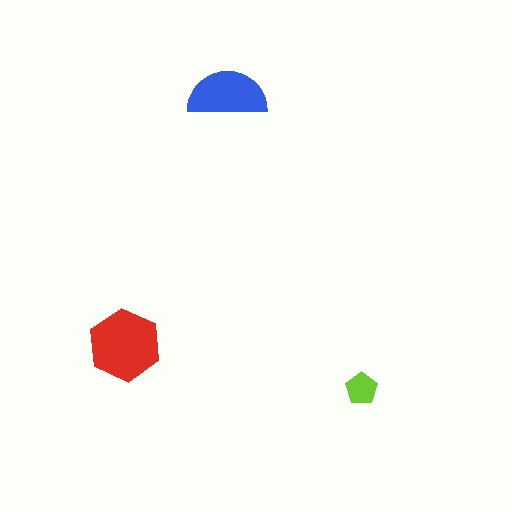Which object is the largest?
The red hexagon.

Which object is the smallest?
The lime pentagon.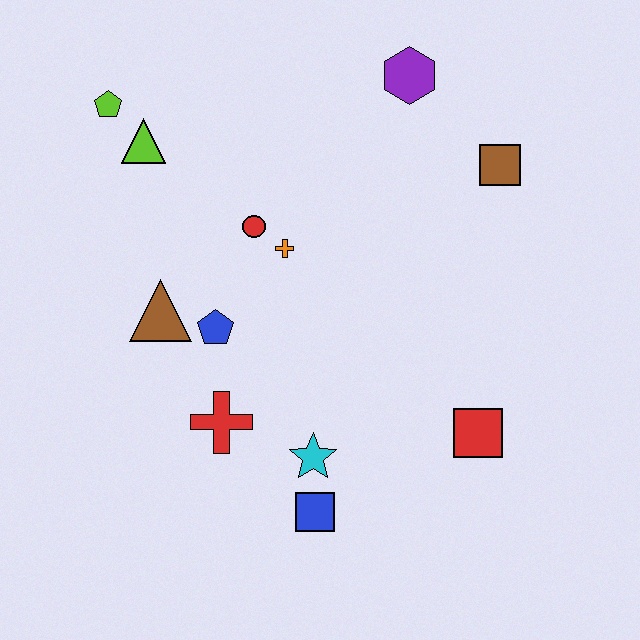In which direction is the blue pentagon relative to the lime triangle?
The blue pentagon is below the lime triangle.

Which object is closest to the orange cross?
The red circle is closest to the orange cross.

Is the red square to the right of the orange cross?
Yes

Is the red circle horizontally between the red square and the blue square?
No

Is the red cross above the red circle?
No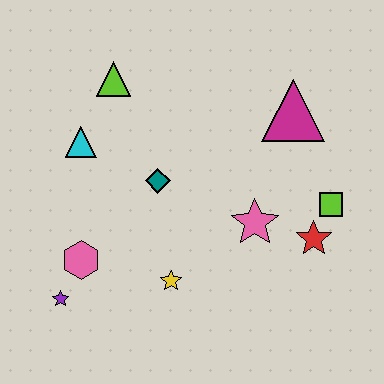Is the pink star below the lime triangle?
Yes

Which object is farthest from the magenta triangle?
The purple star is farthest from the magenta triangle.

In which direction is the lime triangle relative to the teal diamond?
The lime triangle is above the teal diamond.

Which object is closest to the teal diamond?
The cyan triangle is closest to the teal diamond.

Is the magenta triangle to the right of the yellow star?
Yes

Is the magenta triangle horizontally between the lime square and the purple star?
Yes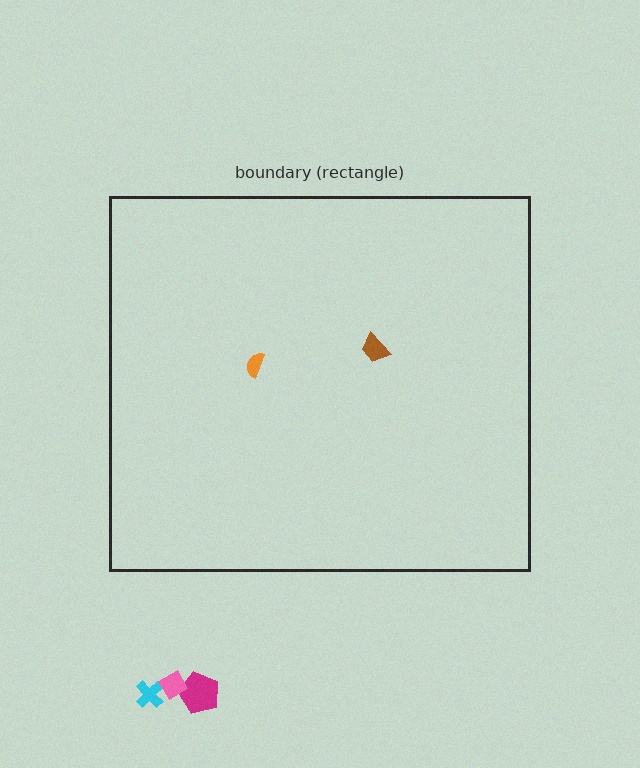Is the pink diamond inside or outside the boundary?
Outside.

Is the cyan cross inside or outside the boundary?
Outside.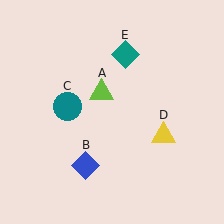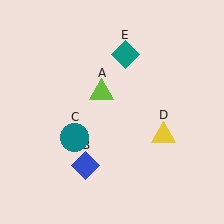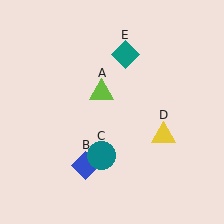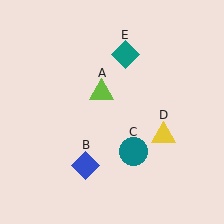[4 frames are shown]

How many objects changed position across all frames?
1 object changed position: teal circle (object C).